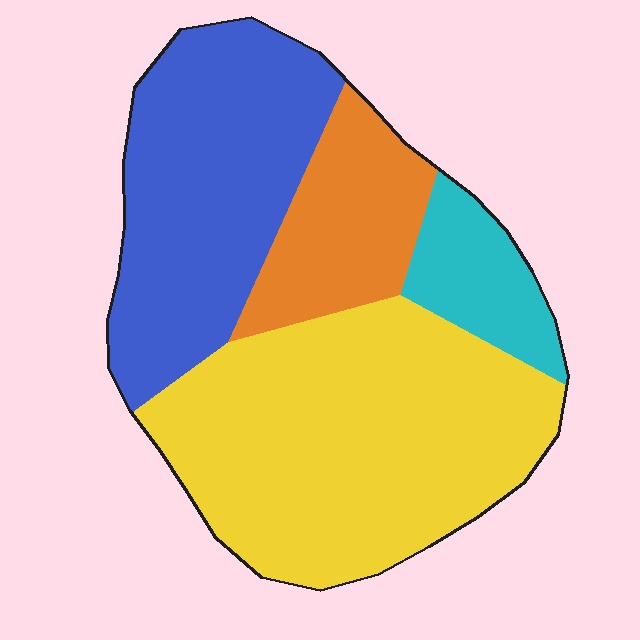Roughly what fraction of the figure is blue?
Blue covers about 30% of the figure.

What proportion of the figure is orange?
Orange takes up about one sixth (1/6) of the figure.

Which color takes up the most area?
Yellow, at roughly 45%.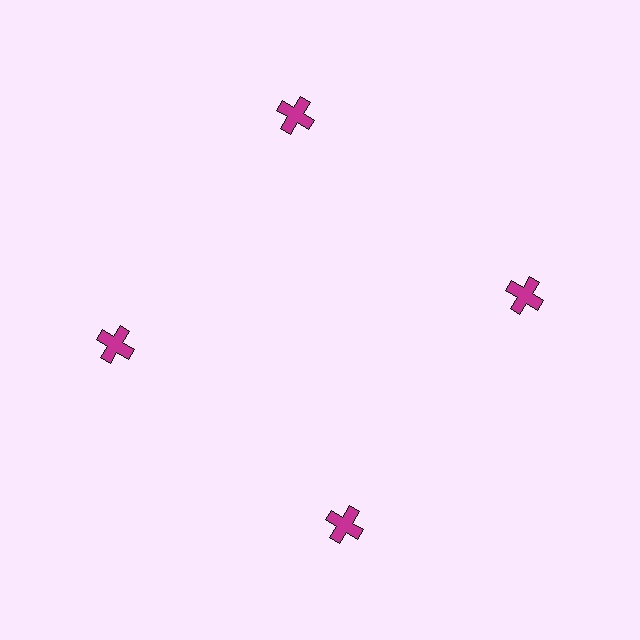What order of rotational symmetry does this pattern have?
This pattern has 4-fold rotational symmetry.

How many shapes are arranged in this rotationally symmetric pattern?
There are 4 shapes, arranged in 4 groups of 1.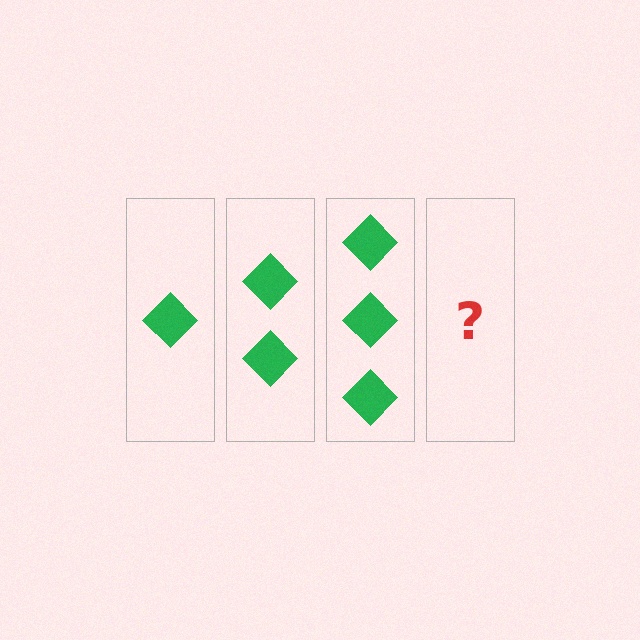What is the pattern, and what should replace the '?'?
The pattern is that each step adds one more diamond. The '?' should be 4 diamonds.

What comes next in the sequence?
The next element should be 4 diamonds.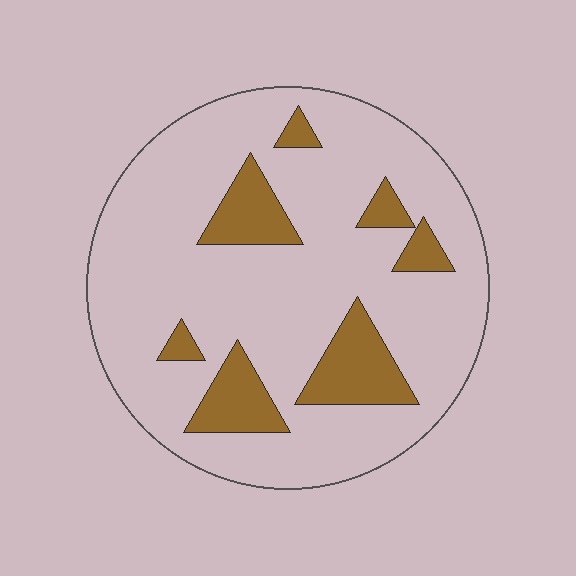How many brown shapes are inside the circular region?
7.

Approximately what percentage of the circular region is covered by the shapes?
Approximately 20%.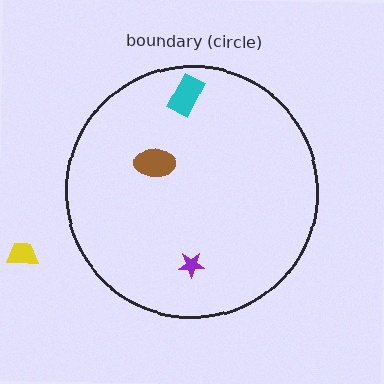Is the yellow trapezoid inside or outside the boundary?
Outside.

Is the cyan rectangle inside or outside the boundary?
Inside.